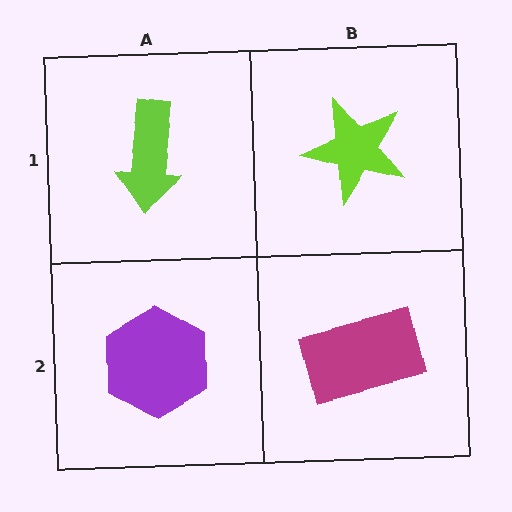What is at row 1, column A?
A lime arrow.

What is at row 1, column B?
A lime star.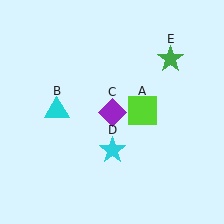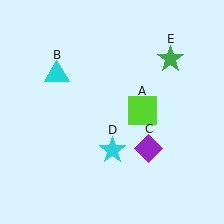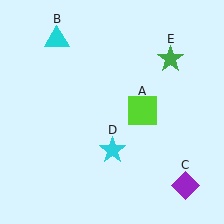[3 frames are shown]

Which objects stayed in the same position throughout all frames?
Lime square (object A) and cyan star (object D) and green star (object E) remained stationary.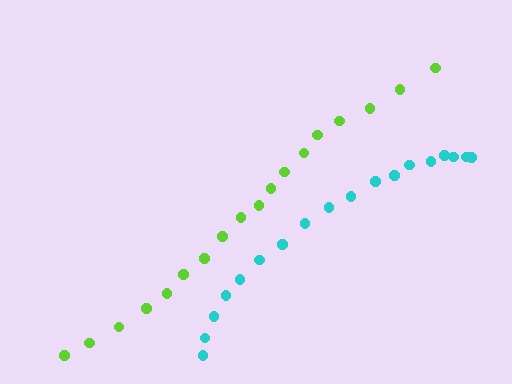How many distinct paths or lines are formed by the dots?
There are 2 distinct paths.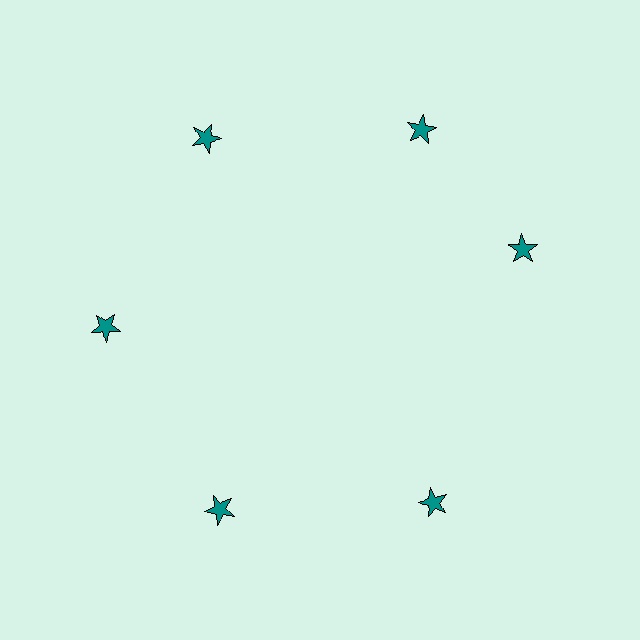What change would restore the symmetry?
The symmetry would be restored by rotating it back into even spacing with its neighbors so that all 6 stars sit at equal angles and equal distance from the center.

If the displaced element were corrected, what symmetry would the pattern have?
It would have 6-fold rotational symmetry — the pattern would map onto itself every 60 degrees.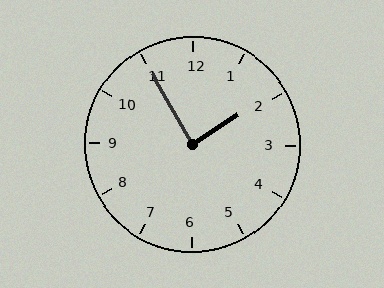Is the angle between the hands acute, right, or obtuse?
It is right.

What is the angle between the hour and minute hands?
Approximately 88 degrees.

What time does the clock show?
1:55.